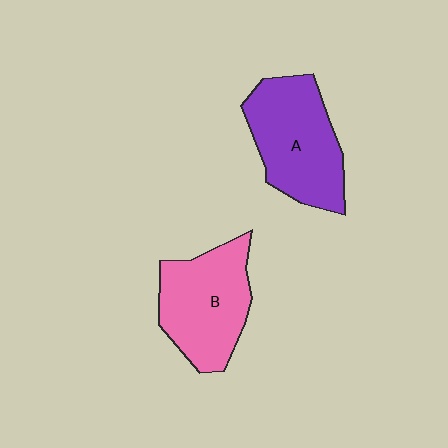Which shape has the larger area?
Shape A (purple).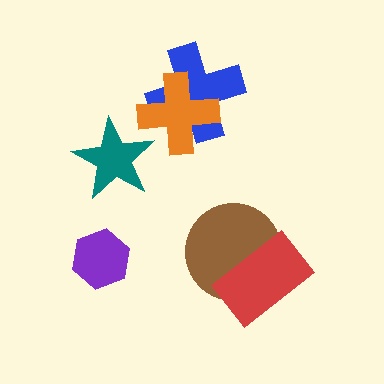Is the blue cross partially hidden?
Yes, it is partially covered by another shape.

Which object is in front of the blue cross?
The orange cross is in front of the blue cross.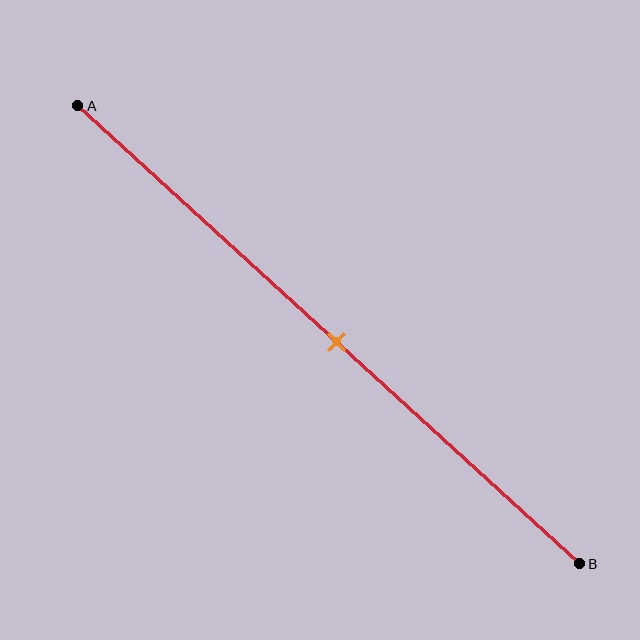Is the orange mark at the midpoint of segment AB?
Yes, the mark is approximately at the midpoint.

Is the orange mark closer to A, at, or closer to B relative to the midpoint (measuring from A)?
The orange mark is approximately at the midpoint of segment AB.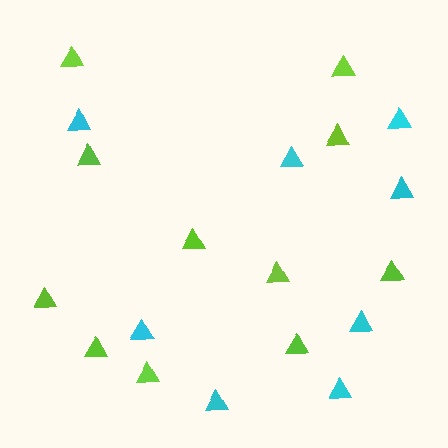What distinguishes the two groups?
There are 2 groups: one group of cyan triangles (8) and one group of lime triangles (11).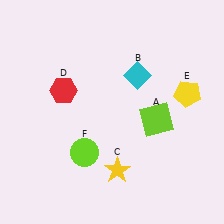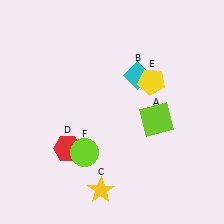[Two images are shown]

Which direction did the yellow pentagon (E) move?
The yellow pentagon (E) moved left.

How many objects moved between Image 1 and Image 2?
3 objects moved between the two images.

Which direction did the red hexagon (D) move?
The red hexagon (D) moved down.